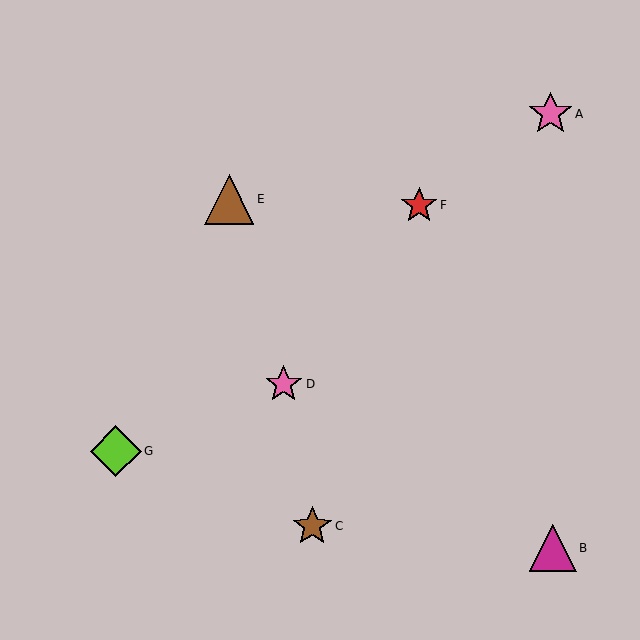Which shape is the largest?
The lime diamond (labeled G) is the largest.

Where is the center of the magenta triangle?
The center of the magenta triangle is at (553, 548).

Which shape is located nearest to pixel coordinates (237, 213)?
The brown triangle (labeled E) at (229, 199) is nearest to that location.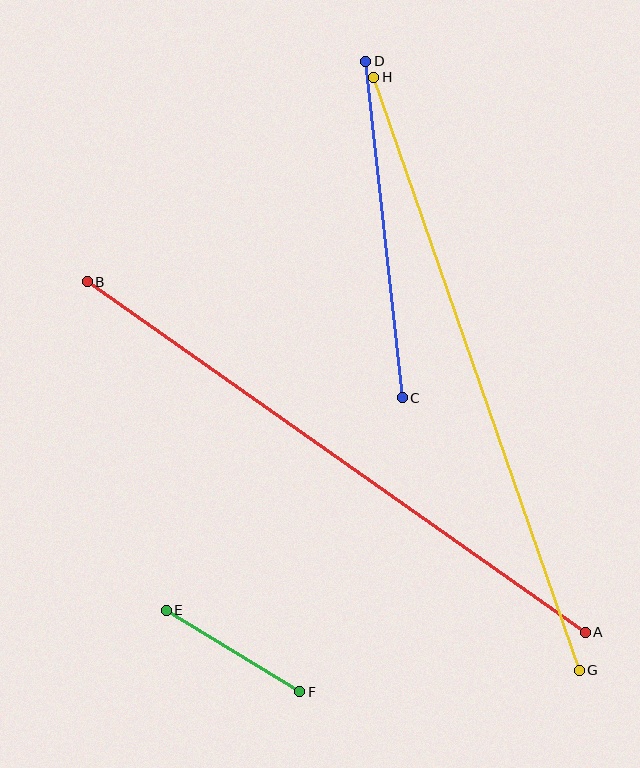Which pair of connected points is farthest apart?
Points G and H are farthest apart.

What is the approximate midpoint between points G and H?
The midpoint is at approximately (477, 374) pixels.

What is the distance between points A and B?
The distance is approximately 609 pixels.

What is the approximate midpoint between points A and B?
The midpoint is at approximately (336, 457) pixels.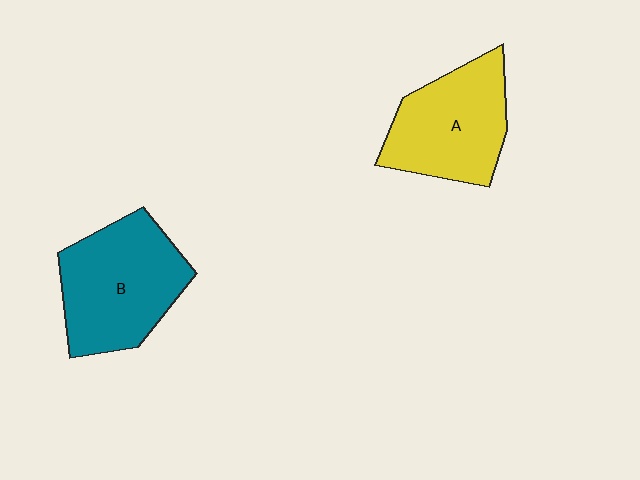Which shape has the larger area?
Shape B (teal).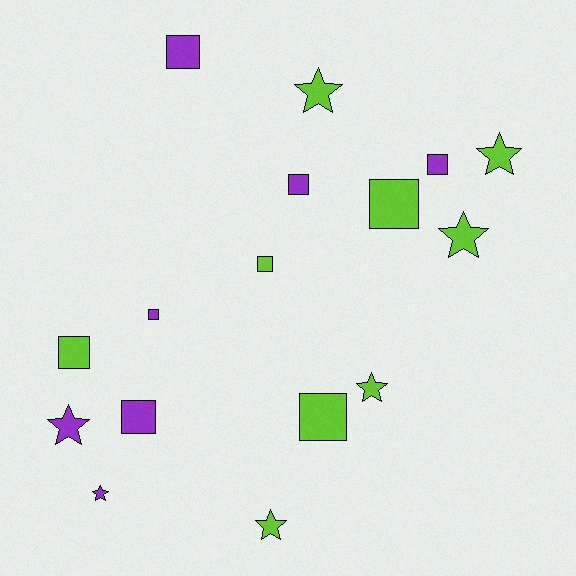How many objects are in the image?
There are 16 objects.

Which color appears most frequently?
Lime, with 9 objects.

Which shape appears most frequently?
Square, with 9 objects.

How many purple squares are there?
There are 5 purple squares.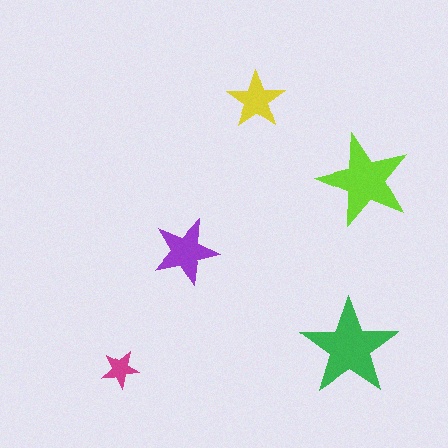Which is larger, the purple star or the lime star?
The lime one.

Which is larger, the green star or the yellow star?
The green one.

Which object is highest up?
The yellow star is topmost.